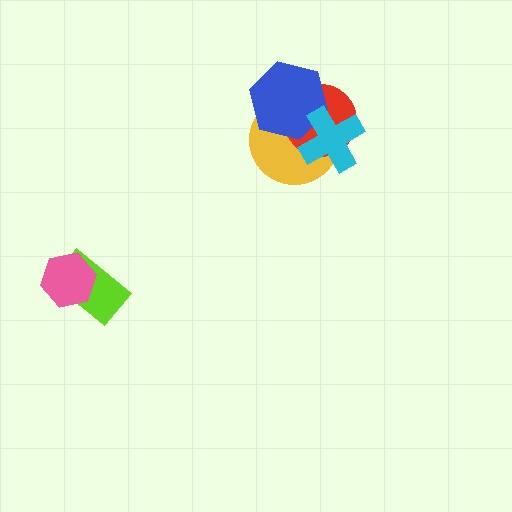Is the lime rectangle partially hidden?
Yes, it is partially covered by another shape.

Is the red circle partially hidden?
Yes, it is partially covered by another shape.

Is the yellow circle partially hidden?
Yes, it is partially covered by another shape.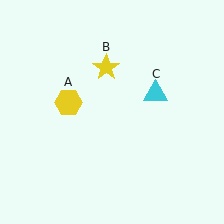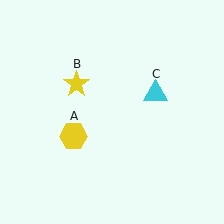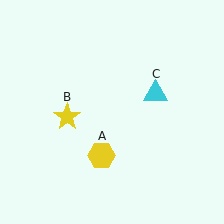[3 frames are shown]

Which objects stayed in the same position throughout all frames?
Cyan triangle (object C) remained stationary.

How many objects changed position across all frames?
2 objects changed position: yellow hexagon (object A), yellow star (object B).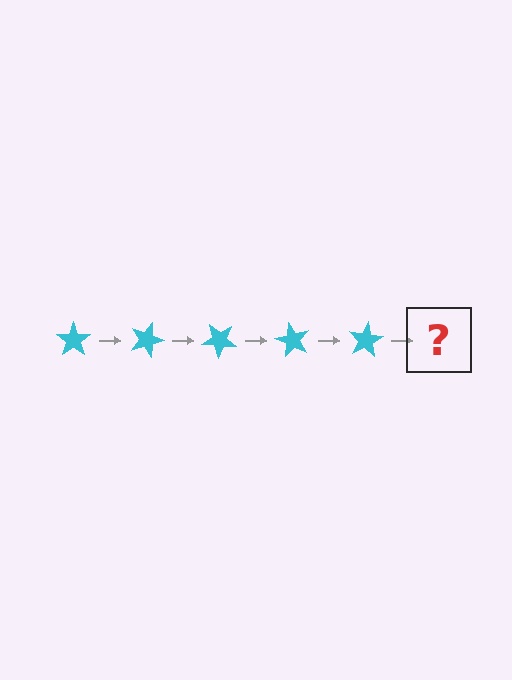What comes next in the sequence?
The next element should be a cyan star rotated 100 degrees.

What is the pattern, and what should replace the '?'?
The pattern is that the star rotates 20 degrees each step. The '?' should be a cyan star rotated 100 degrees.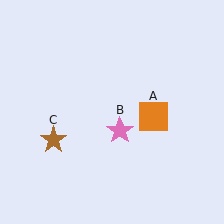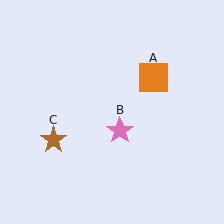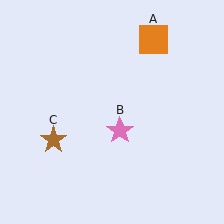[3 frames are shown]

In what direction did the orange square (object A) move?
The orange square (object A) moved up.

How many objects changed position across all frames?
1 object changed position: orange square (object A).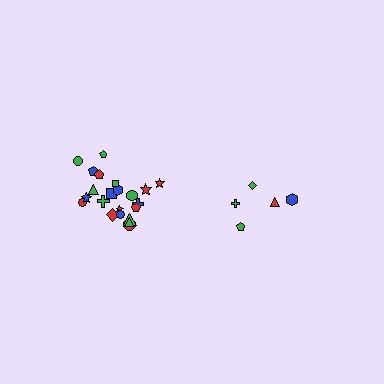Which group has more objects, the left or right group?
The left group.